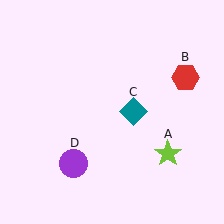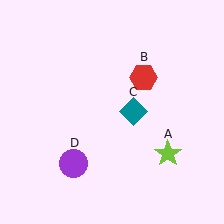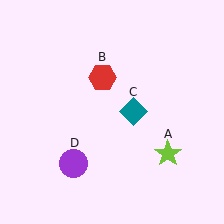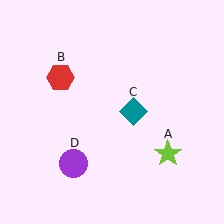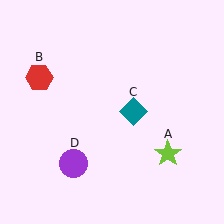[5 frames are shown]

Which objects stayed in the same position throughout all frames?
Lime star (object A) and teal diamond (object C) and purple circle (object D) remained stationary.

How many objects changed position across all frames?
1 object changed position: red hexagon (object B).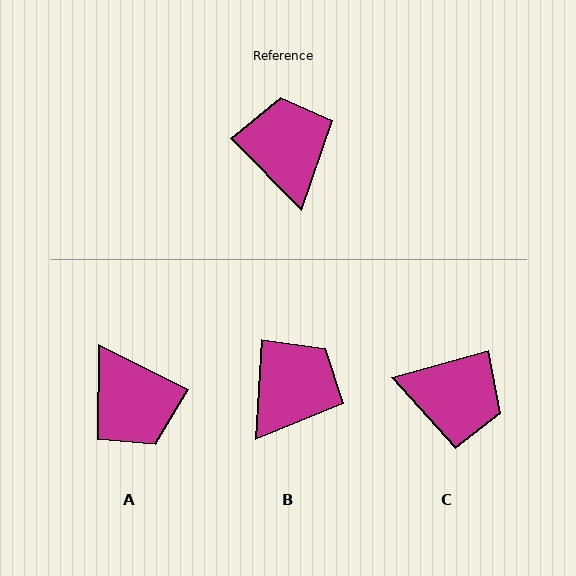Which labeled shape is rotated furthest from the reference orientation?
A, about 161 degrees away.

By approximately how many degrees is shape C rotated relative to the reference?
Approximately 119 degrees clockwise.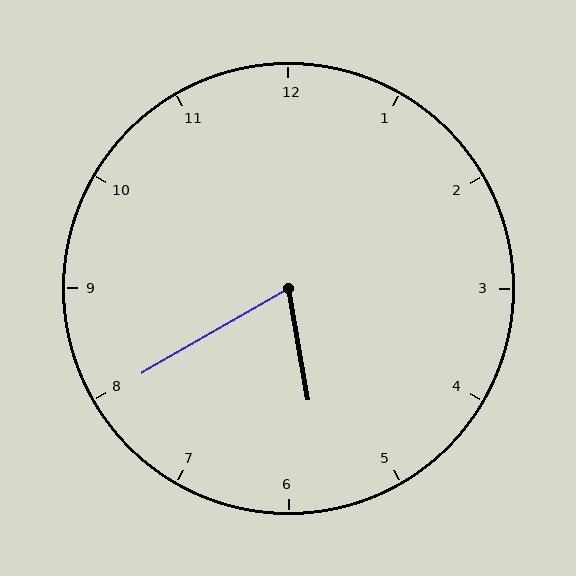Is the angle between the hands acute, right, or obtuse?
It is acute.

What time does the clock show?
5:40.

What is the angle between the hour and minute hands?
Approximately 70 degrees.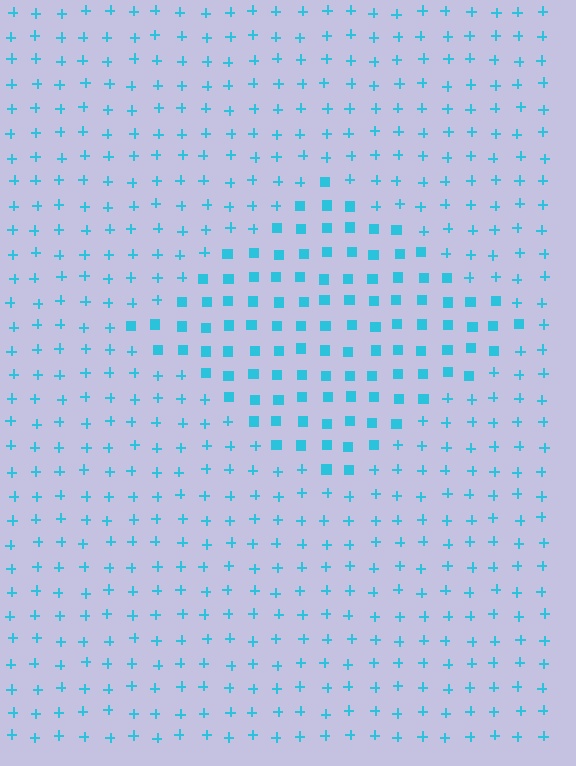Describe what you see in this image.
The image is filled with small cyan elements arranged in a uniform grid. A diamond-shaped region contains squares, while the surrounding area contains plus signs. The boundary is defined purely by the change in element shape.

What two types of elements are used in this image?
The image uses squares inside the diamond region and plus signs outside it.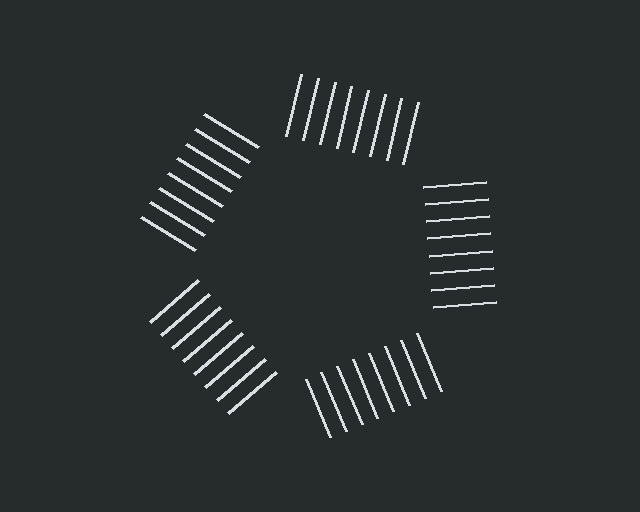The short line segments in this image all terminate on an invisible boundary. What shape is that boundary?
An illusory pentagon — the line segments terminate on its edges but no continuous stroke is drawn.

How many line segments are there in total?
40 — 8 along each of the 5 edges.